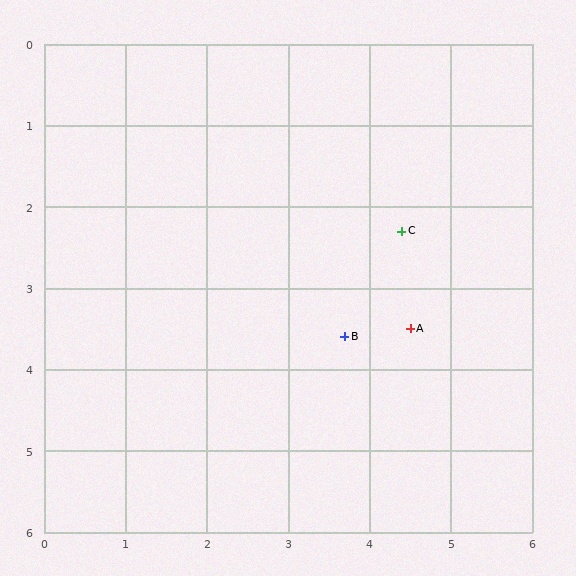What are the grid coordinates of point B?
Point B is at approximately (3.7, 3.6).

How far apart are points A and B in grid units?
Points A and B are about 0.8 grid units apart.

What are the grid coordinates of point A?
Point A is at approximately (4.5, 3.5).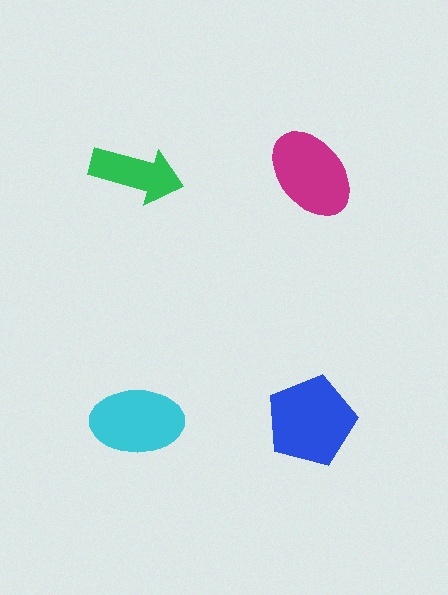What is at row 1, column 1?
A green arrow.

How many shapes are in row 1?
2 shapes.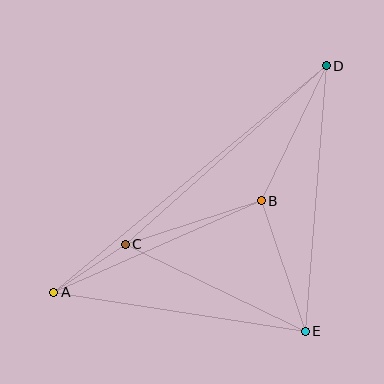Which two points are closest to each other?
Points A and C are closest to each other.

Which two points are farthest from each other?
Points A and D are farthest from each other.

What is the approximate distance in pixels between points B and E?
The distance between B and E is approximately 138 pixels.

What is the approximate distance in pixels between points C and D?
The distance between C and D is approximately 269 pixels.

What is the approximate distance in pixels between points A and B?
The distance between A and B is approximately 227 pixels.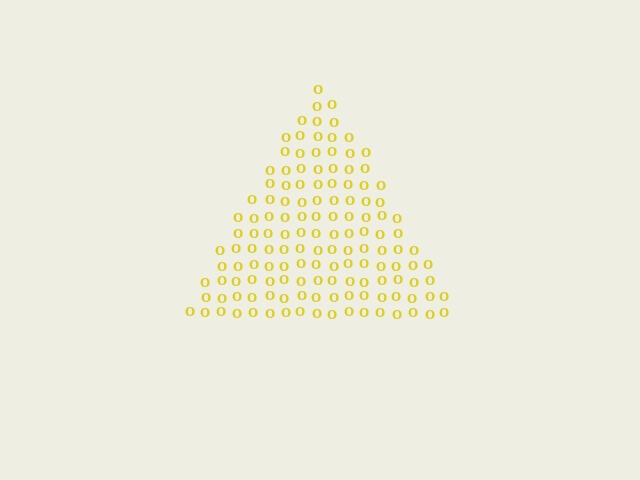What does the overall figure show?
The overall figure shows a triangle.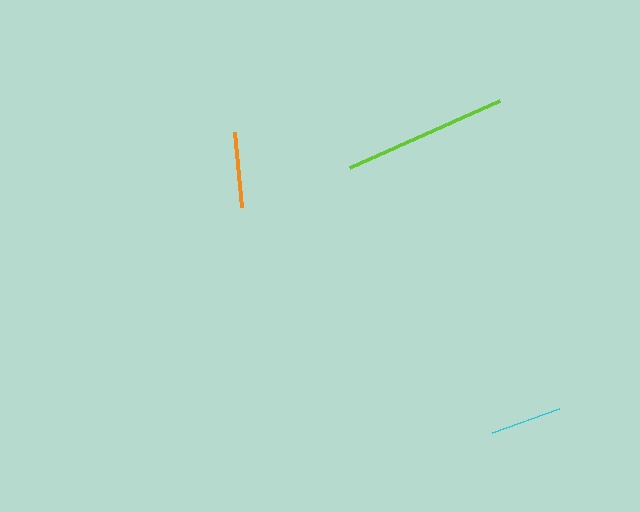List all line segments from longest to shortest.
From longest to shortest: lime, orange, cyan.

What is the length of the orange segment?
The orange segment is approximately 75 pixels long.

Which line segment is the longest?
The lime line is the longest at approximately 165 pixels.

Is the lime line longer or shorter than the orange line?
The lime line is longer than the orange line.